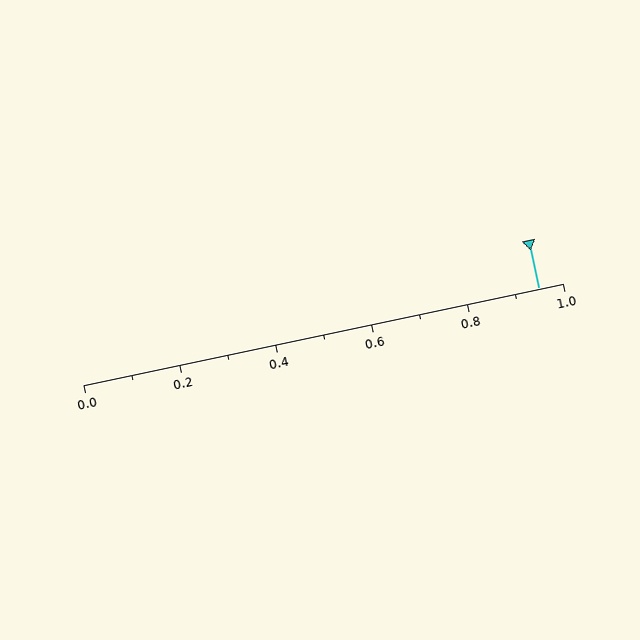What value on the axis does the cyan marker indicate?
The marker indicates approximately 0.95.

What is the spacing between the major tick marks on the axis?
The major ticks are spaced 0.2 apart.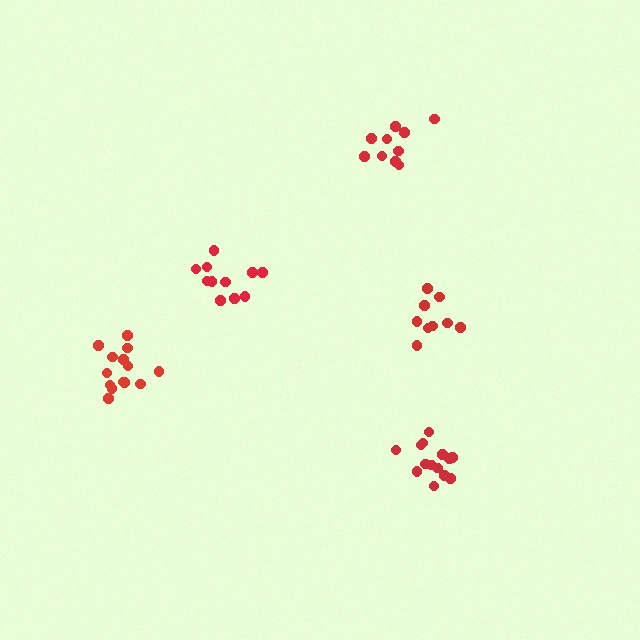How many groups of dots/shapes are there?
There are 5 groups.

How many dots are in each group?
Group 1: 10 dots, Group 2: 11 dots, Group 3: 14 dots, Group 4: 15 dots, Group 5: 9 dots (59 total).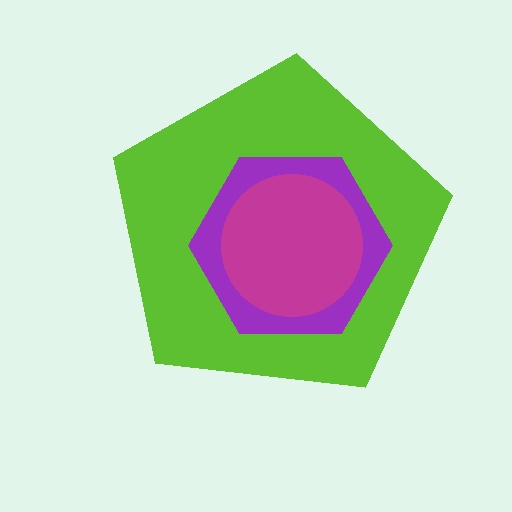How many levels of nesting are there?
3.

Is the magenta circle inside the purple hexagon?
Yes.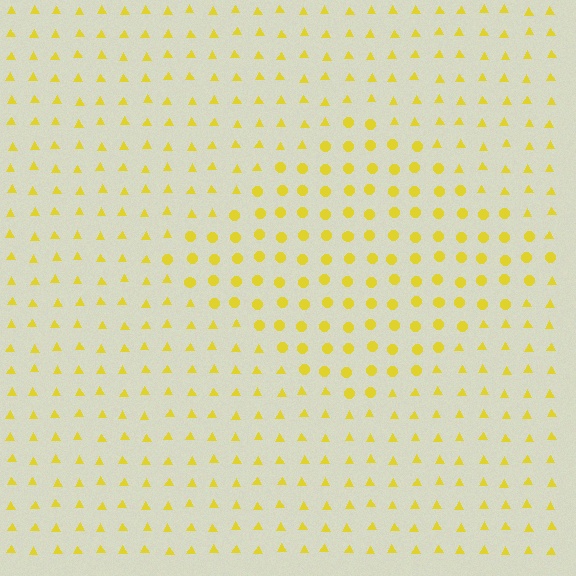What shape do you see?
I see a diamond.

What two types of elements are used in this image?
The image uses circles inside the diamond region and triangles outside it.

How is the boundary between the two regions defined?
The boundary is defined by a change in element shape: circles inside vs. triangles outside. All elements share the same color and spacing.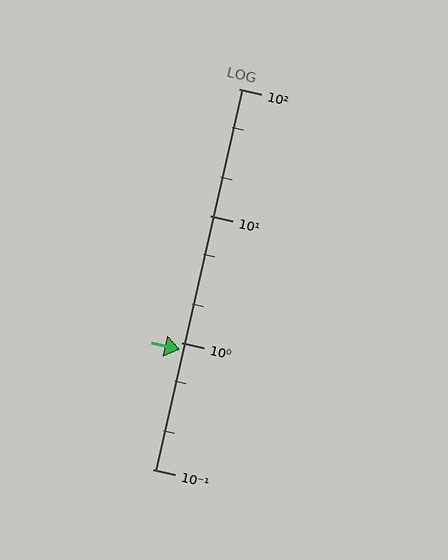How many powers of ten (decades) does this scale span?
The scale spans 3 decades, from 0.1 to 100.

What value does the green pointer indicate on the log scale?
The pointer indicates approximately 0.88.